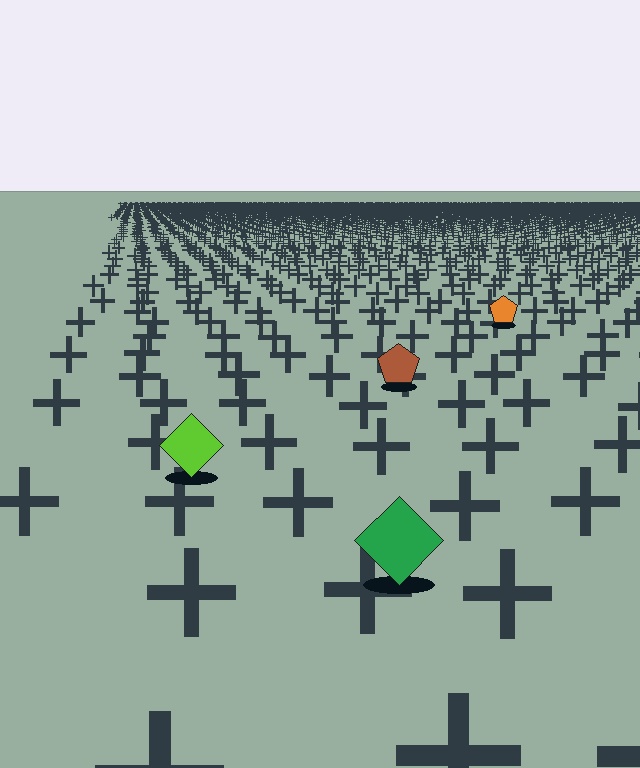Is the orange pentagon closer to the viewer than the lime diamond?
No. The lime diamond is closer — you can tell from the texture gradient: the ground texture is coarser near it.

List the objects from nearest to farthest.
From nearest to farthest: the green diamond, the lime diamond, the brown pentagon, the orange pentagon.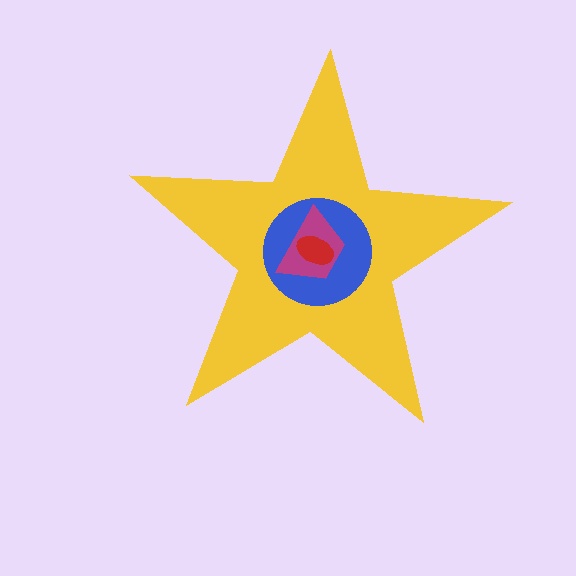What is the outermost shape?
The yellow star.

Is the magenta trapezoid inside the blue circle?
Yes.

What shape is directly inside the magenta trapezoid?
The red ellipse.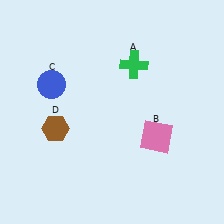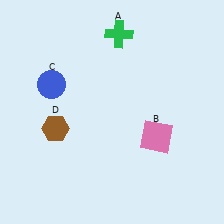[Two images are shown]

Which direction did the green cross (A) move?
The green cross (A) moved up.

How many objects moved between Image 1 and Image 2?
1 object moved between the two images.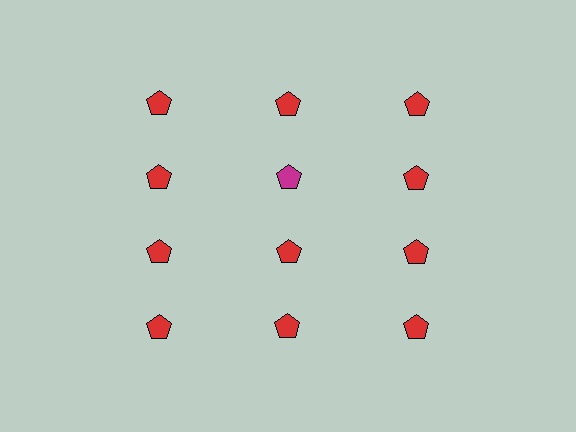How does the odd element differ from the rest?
It has a different color: magenta instead of red.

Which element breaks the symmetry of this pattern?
The magenta pentagon in the second row, second from left column breaks the symmetry. All other shapes are red pentagons.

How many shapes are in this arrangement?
There are 12 shapes arranged in a grid pattern.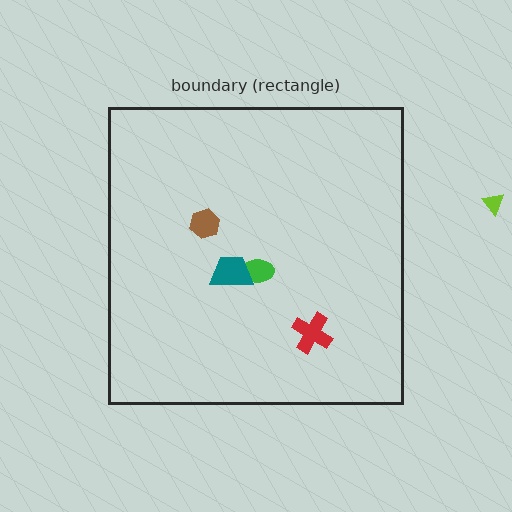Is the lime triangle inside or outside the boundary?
Outside.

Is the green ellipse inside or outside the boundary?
Inside.